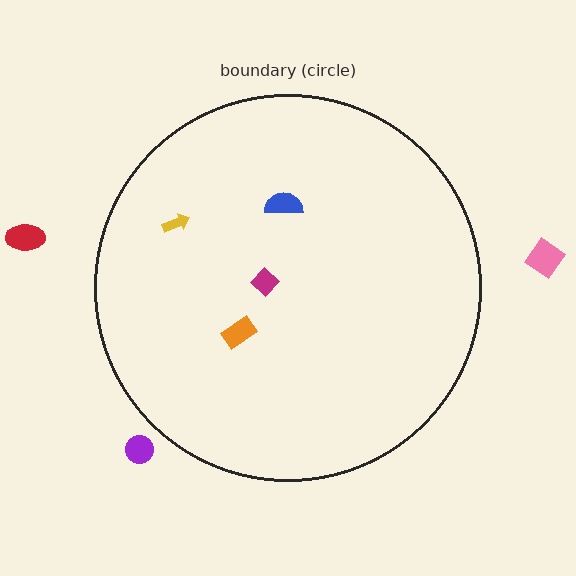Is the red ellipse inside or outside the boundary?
Outside.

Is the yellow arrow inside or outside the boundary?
Inside.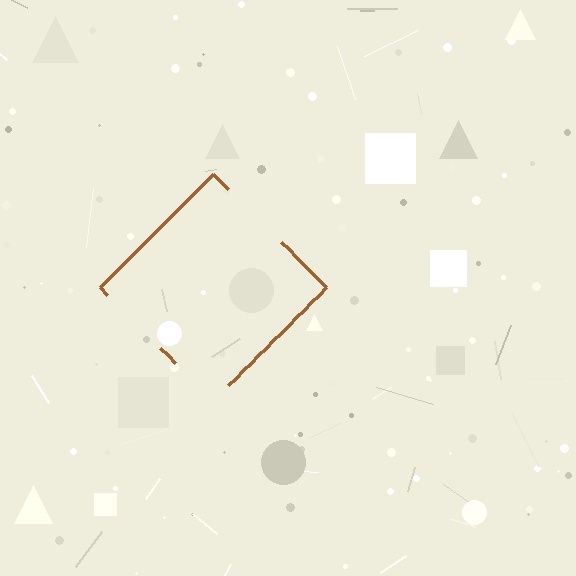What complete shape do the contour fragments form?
The contour fragments form a diamond.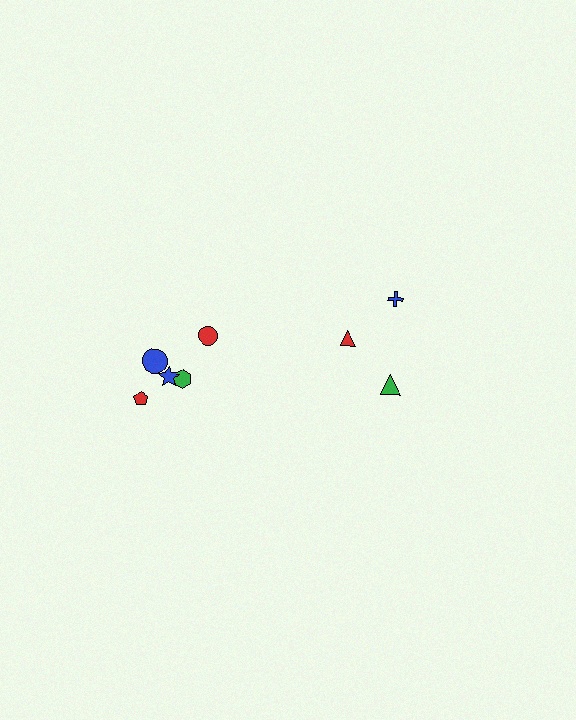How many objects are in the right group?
There are 3 objects.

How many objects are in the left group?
There are 5 objects.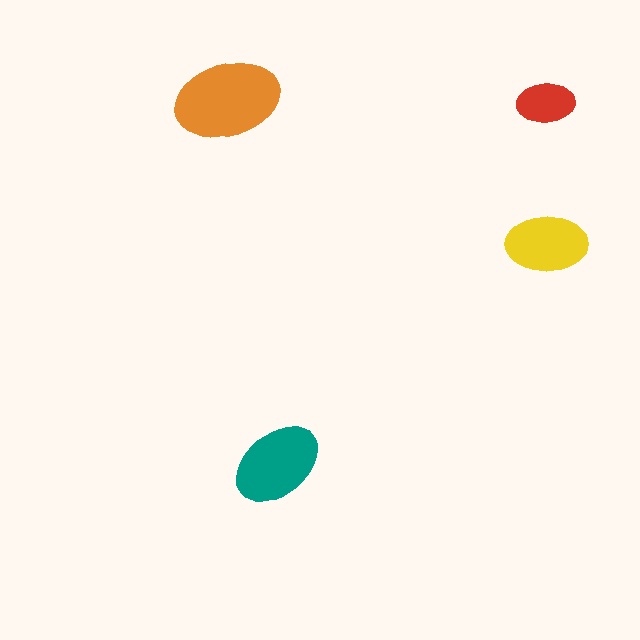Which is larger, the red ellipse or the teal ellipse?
The teal one.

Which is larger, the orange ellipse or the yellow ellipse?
The orange one.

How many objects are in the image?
There are 4 objects in the image.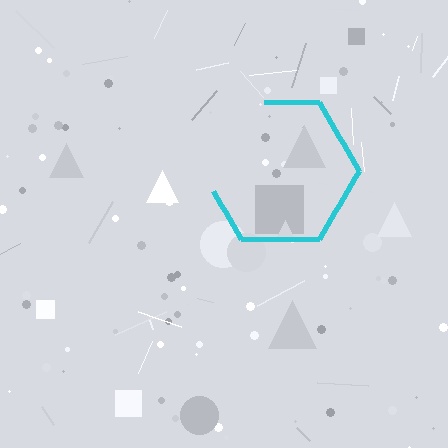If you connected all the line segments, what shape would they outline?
They would outline a hexagon.